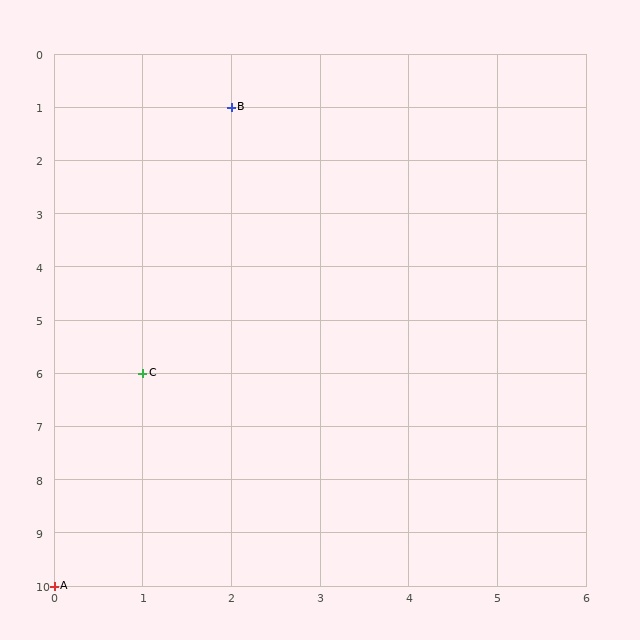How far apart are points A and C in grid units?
Points A and C are 1 column and 4 rows apart (about 4.1 grid units diagonally).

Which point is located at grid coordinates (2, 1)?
Point B is at (2, 1).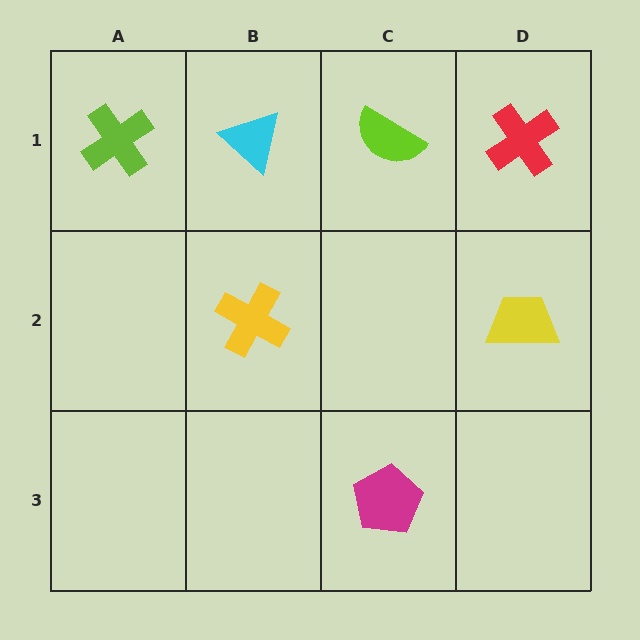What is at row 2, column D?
A yellow trapezoid.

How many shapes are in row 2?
2 shapes.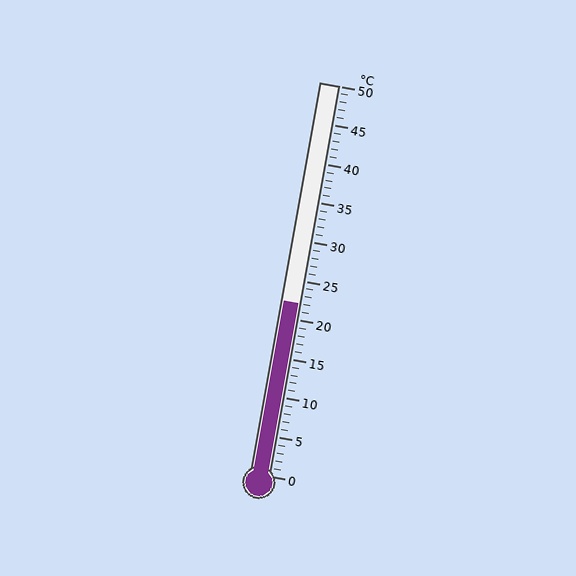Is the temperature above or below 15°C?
The temperature is above 15°C.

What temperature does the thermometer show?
The thermometer shows approximately 22°C.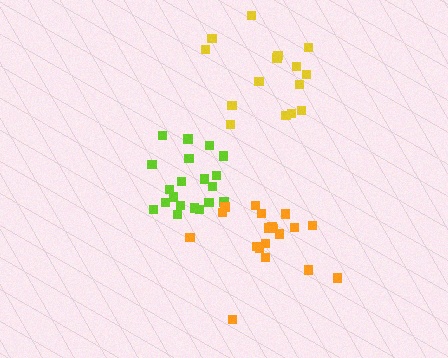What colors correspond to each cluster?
The clusters are colored: lime, yellow, orange.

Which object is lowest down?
The orange cluster is bottommost.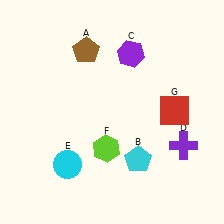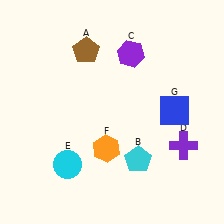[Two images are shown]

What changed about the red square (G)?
In Image 1, G is red. In Image 2, it changed to blue.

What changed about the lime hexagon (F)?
In Image 1, F is lime. In Image 2, it changed to orange.